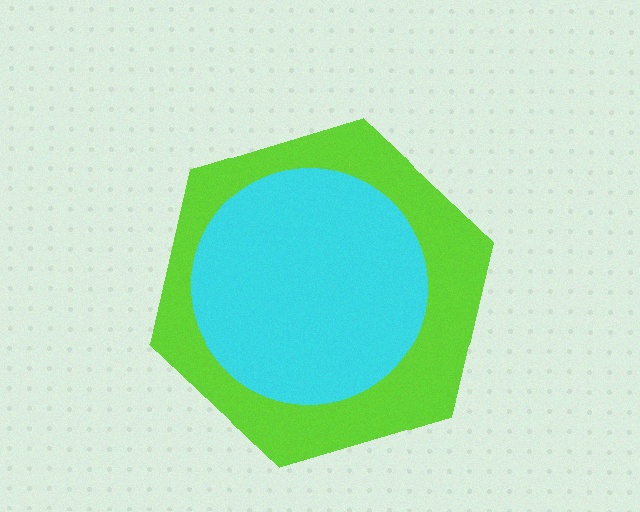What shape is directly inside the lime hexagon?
The cyan circle.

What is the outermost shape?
The lime hexagon.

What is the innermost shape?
The cyan circle.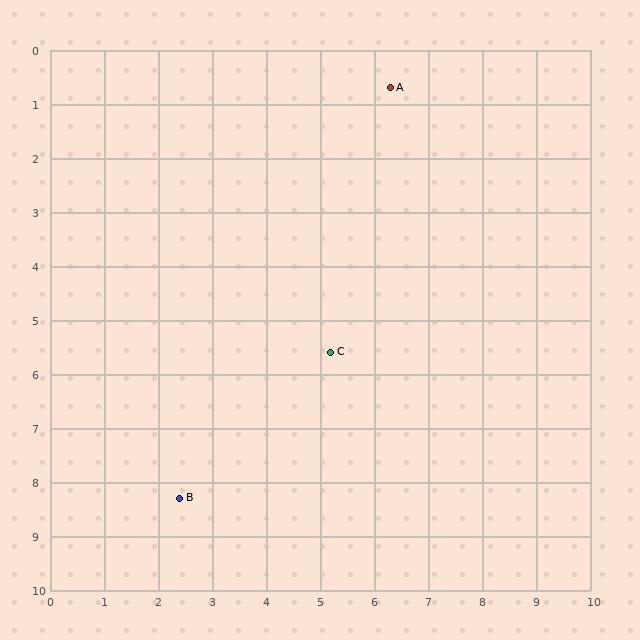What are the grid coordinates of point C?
Point C is at approximately (5.2, 5.6).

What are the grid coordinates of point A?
Point A is at approximately (6.3, 0.7).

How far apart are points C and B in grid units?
Points C and B are about 3.9 grid units apart.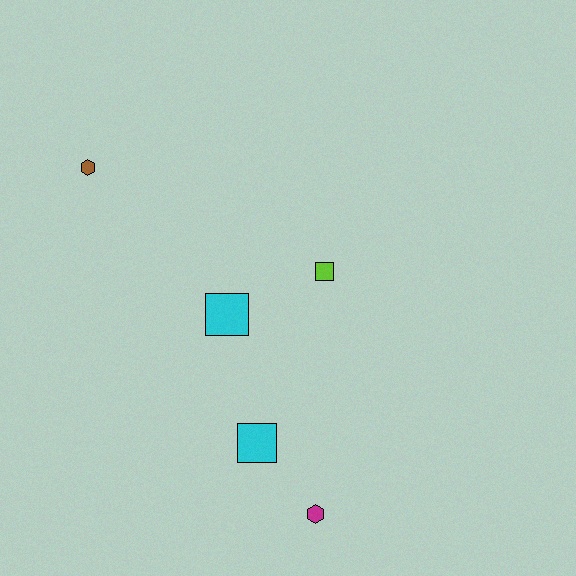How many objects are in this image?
There are 5 objects.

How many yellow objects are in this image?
There are no yellow objects.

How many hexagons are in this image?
There are 2 hexagons.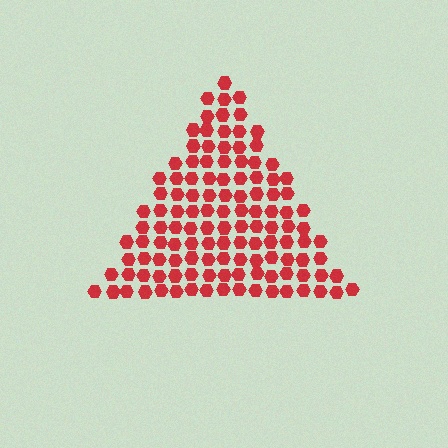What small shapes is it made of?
It is made of small hexagons.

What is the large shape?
The large shape is a triangle.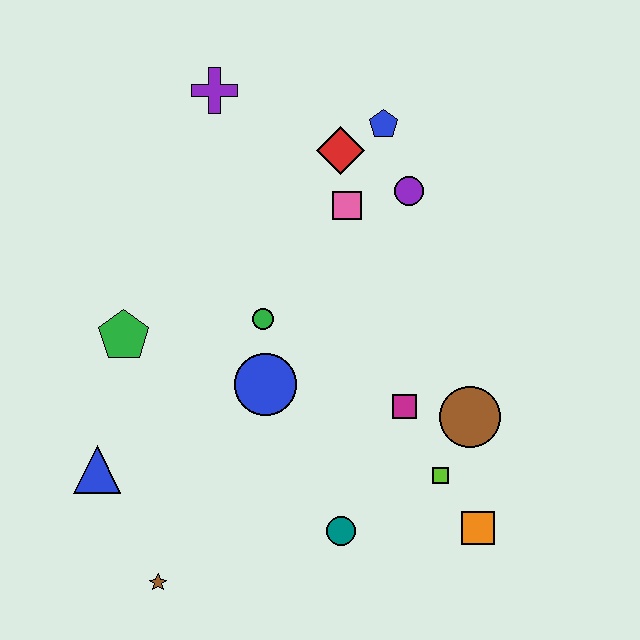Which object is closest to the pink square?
The red diamond is closest to the pink square.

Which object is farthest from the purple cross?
The orange square is farthest from the purple cross.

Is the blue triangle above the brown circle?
No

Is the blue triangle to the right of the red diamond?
No